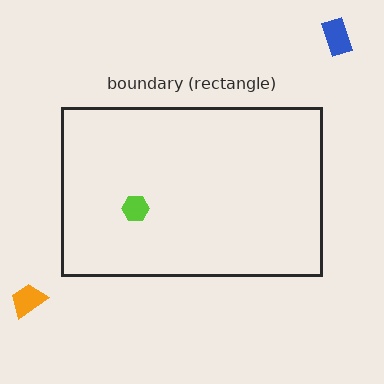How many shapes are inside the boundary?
1 inside, 2 outside.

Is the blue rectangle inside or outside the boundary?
Outside.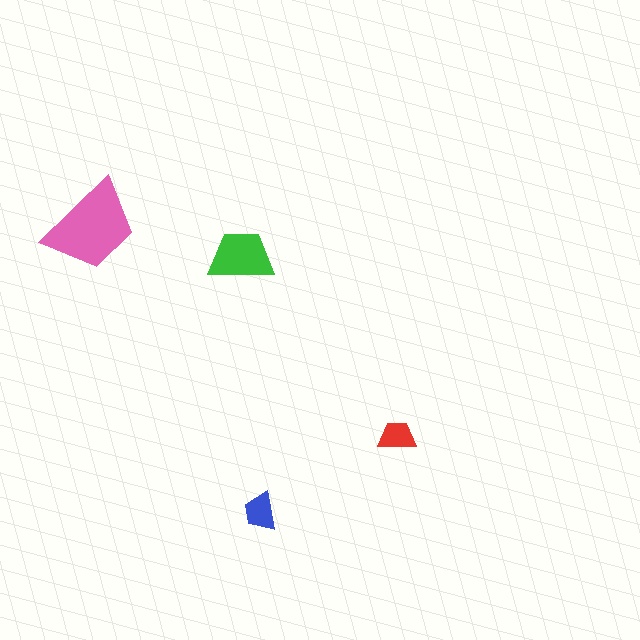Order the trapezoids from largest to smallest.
the pink one, the green one, the blue one, the red one.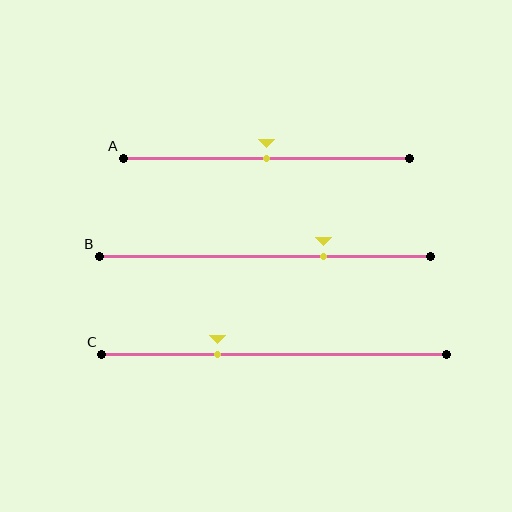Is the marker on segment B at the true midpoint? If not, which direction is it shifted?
No, the marker on segment B is shifted to the right by about 18% of the segment length.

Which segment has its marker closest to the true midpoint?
Segment A has its marker closest to the true midpoint.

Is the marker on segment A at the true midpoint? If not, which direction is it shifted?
Yes, the marker on segment A is at the true midpoint.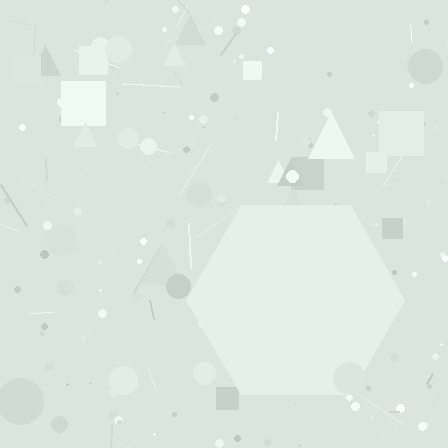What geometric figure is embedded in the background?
A hexagon is embedded in the background.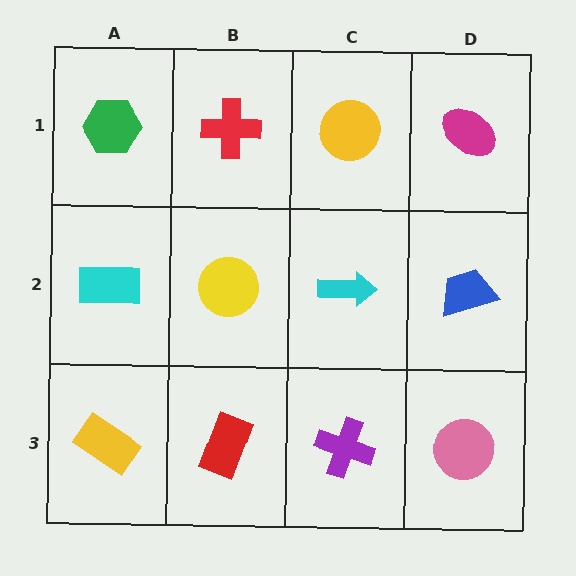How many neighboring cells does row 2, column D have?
3.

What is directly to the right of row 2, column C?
A blue trapezoid.